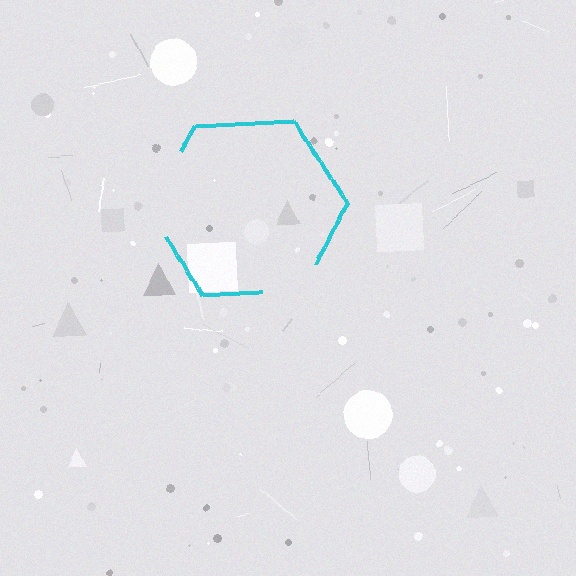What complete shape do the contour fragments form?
The contour fragments form a hexagon.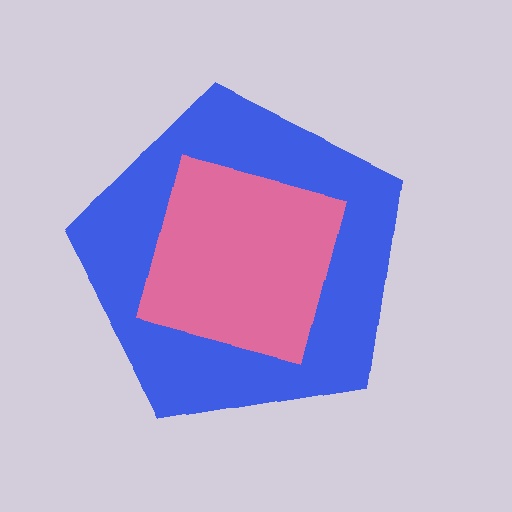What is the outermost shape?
The blue pentagon.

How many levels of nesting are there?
2.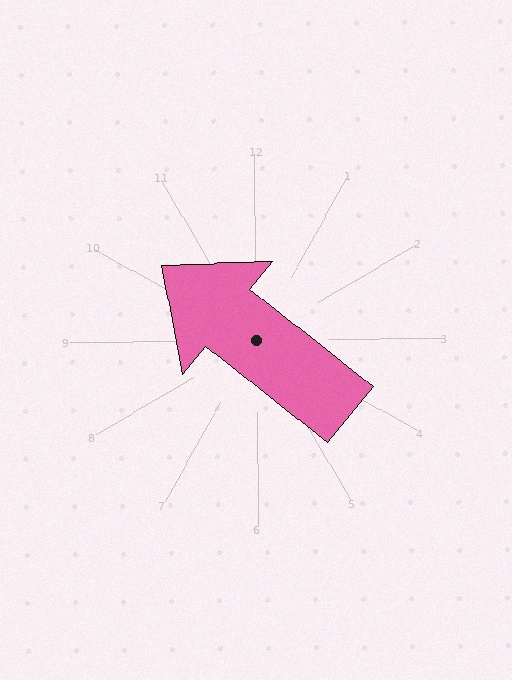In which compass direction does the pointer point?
Northwest.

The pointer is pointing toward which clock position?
Roughly 10 o'clock.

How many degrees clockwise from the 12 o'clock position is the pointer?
Approximately 309 degrees.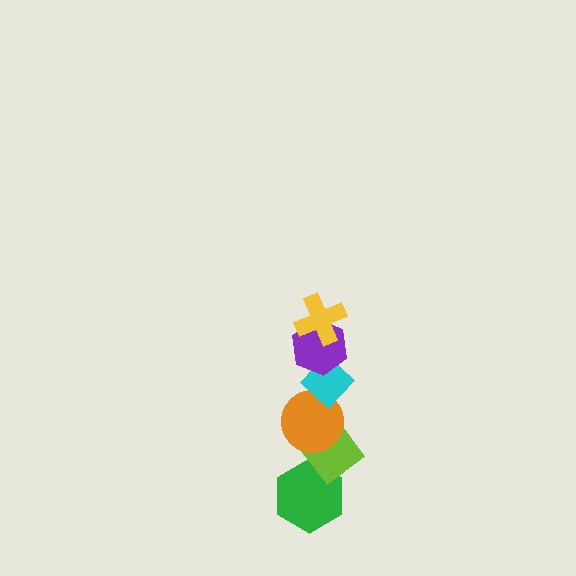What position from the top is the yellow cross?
The yellow cross is 1st from the top.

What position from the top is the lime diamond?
The lime diamond is 5th from the top.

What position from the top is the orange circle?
The orange circle is 4th from the top.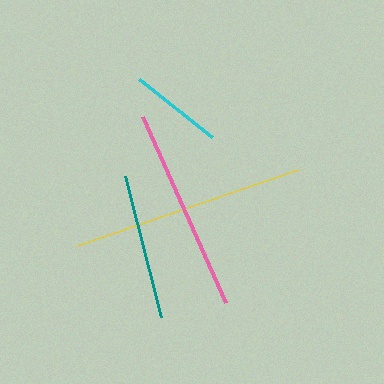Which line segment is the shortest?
The cyan line is the shortest at approximately 92 pixels.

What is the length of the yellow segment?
The yellow segment is approximately 234 pixels long.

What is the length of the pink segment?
The pink segment is approximately 204 pixels long.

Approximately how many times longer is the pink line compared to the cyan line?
The pink line is approximately 2.2 times the length of the cyan line.